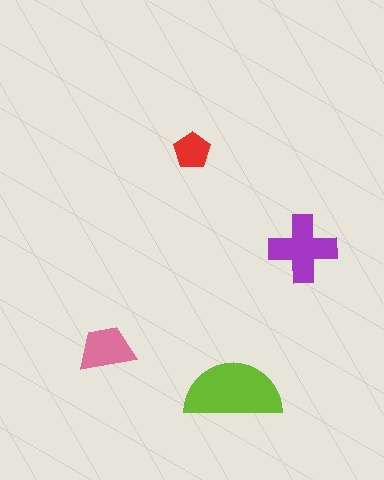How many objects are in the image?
There are 4 objects in the image.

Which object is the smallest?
The red pentagon.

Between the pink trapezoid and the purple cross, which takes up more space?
The purple cross.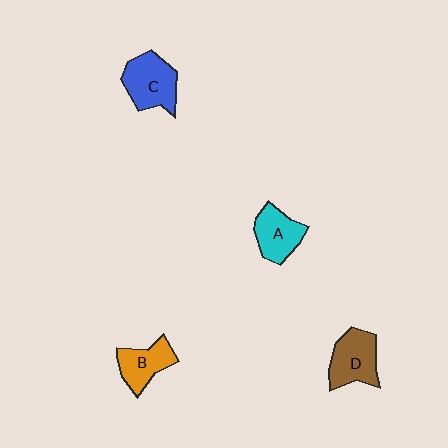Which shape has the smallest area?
Shape B (orange).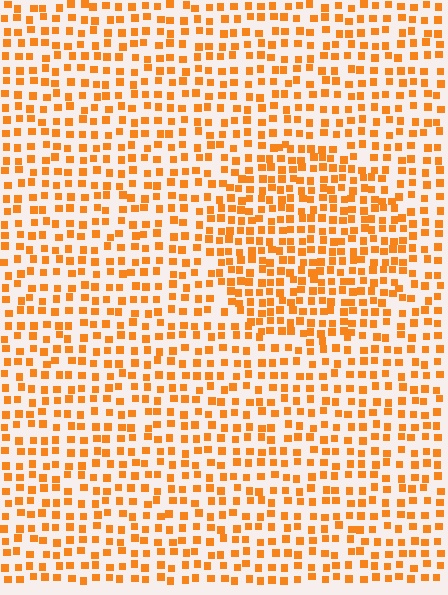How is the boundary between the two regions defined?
The boundary is defined by a change in element density (approximately 1.5x ratio). All elements are the same color, size, and shape.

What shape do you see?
I see a circle.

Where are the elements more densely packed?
The elements are more densely packed inside the circle boundary.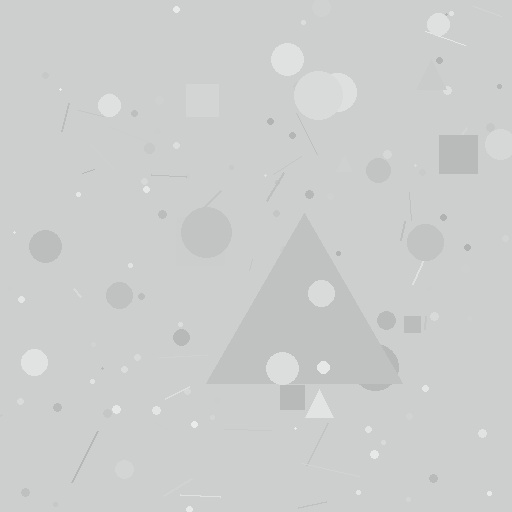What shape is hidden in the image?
A triangle is hidden in the image.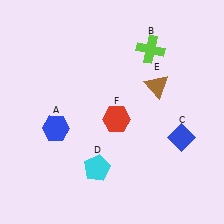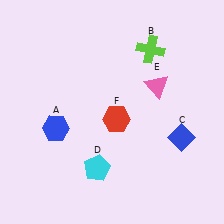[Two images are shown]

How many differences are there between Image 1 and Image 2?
There is 1 difference between the two images.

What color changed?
The triangle (E) changed from brown in Image 1 to pink in Image 2.